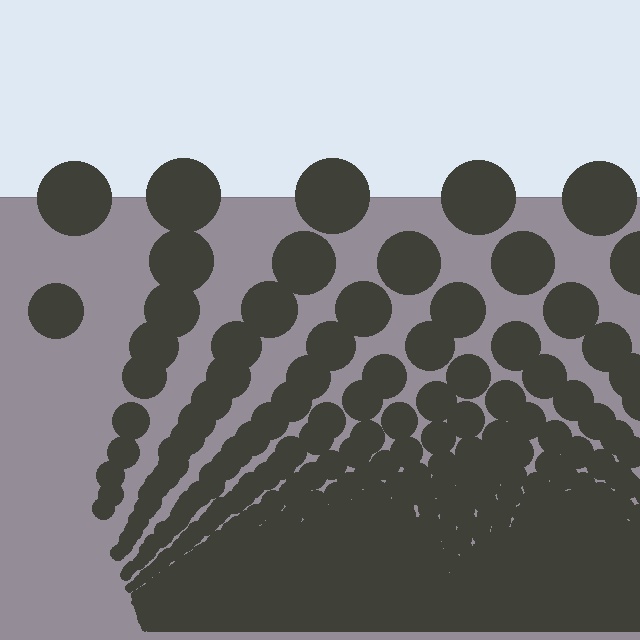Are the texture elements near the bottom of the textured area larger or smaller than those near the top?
Smaller. The gradient is inverted — elements near the bottom are smaller and denser.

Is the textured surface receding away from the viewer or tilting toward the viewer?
The surface appears to tilt toward the viewer. Texture elements get larger and sparser toward the top.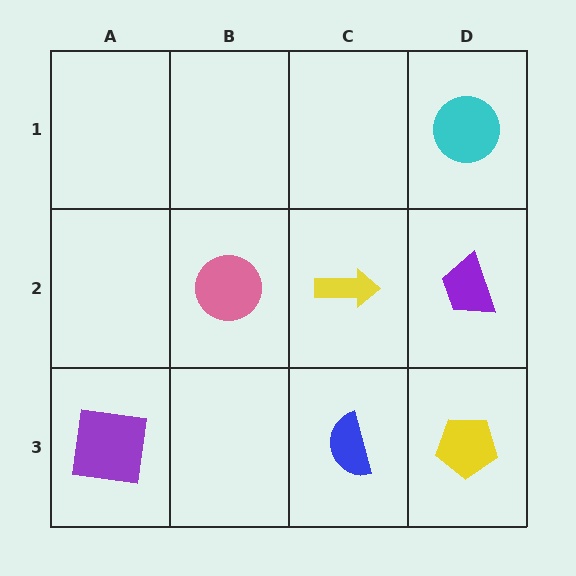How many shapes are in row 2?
3 shapes.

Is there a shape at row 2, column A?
No, that cell is empty.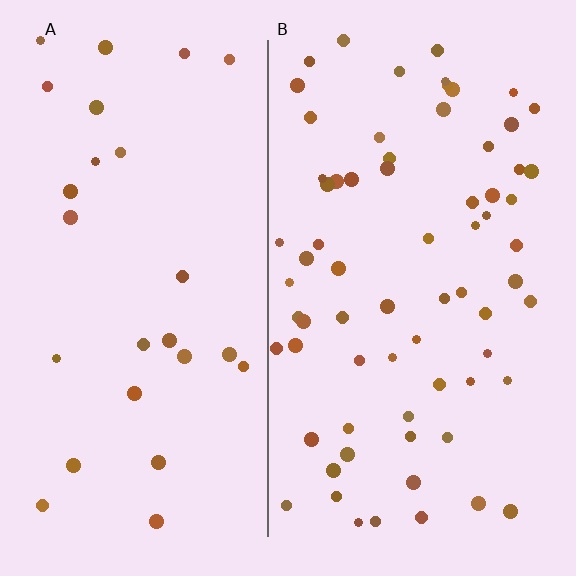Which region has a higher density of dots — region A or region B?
B (the right).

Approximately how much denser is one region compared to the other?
Approximately 2.6× — region B over region A.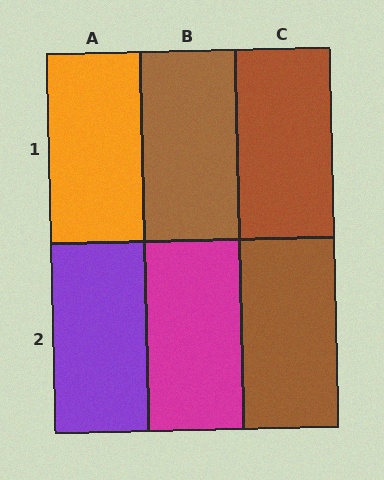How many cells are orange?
1 cell is orange.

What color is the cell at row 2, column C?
Brown.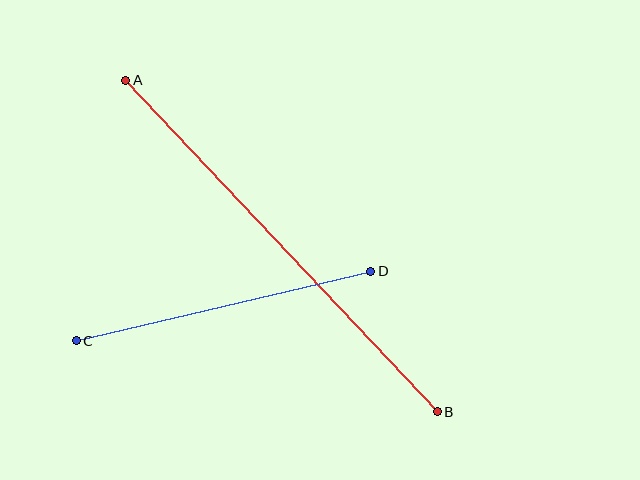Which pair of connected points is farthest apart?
Points A and B are farthest apart.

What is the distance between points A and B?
The distance is approximately 455 pixels.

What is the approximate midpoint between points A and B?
The midpoint is at approximately (282, 246) pixels.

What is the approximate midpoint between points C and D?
The midpoint is at approximately (223, 306) pixels.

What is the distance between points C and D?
The distance is approximately 303 pixels.